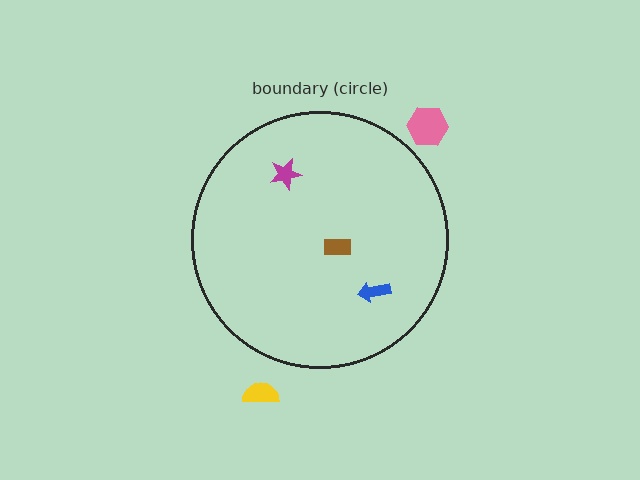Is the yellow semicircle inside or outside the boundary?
Outside.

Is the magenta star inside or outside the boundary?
Inside.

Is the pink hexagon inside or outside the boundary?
Outside.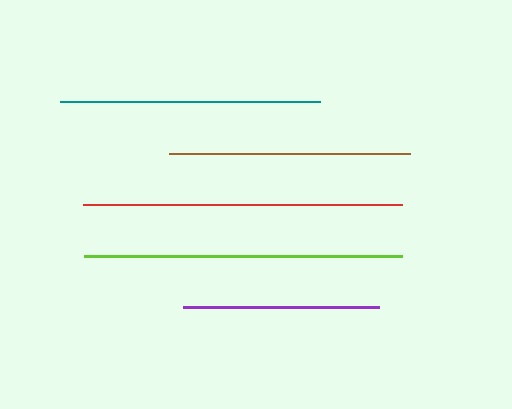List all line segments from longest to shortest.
From longest to shortest: red, lime, teal, brown, purple.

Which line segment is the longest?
The red line is the longest at approximately 320 pixels.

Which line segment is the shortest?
The purple line is the shortest at approximately 197 pixels.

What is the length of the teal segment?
The teal segment is approximately 261 pixels long.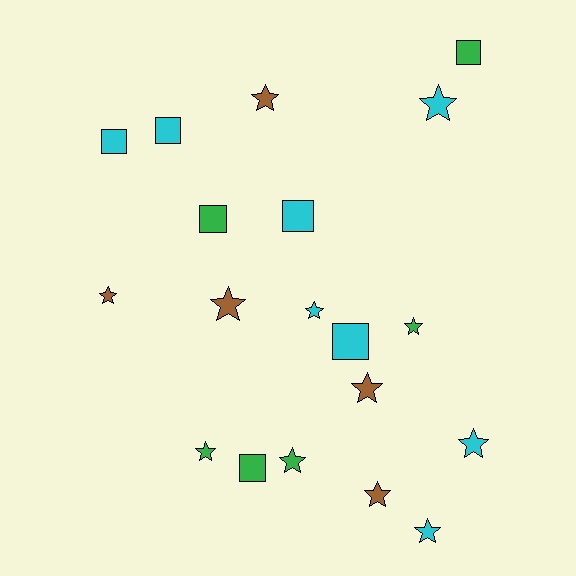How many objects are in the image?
There are 19 objects.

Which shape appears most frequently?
Star, with 12 objects.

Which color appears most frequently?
Cyan, with 8 objects.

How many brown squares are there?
There are no brown squares.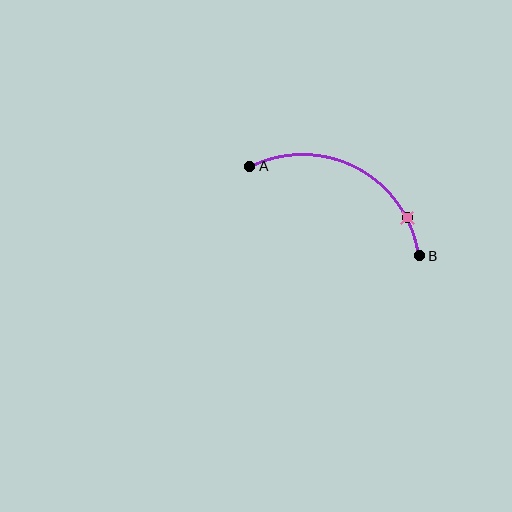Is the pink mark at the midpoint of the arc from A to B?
No. The pink mark lies on the arc but is closer to endpoint B. The arc midpoint would be at the point on the curve equidistant along the arc from both A and B.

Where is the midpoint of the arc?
The arc midpoint is the point on the curve farthest from the straight line joining A and B. It sits above that line.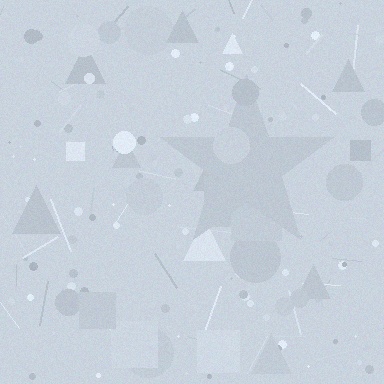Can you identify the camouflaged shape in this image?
The camouflaged shape is a star.